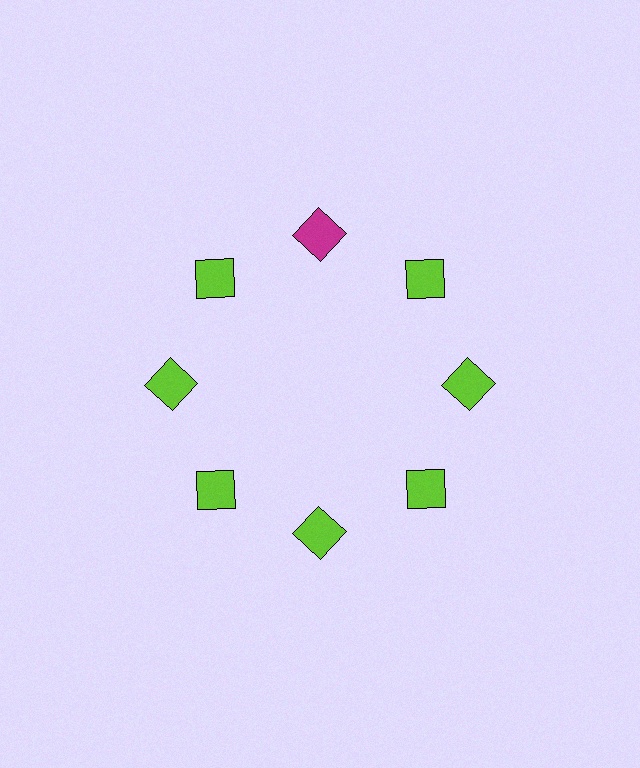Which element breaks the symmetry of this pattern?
The magenta square at roughly the 12 o'clock position breaks the symmetry. All other shapes are lime squares.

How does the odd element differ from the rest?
It has a different color: magenta instead of lime.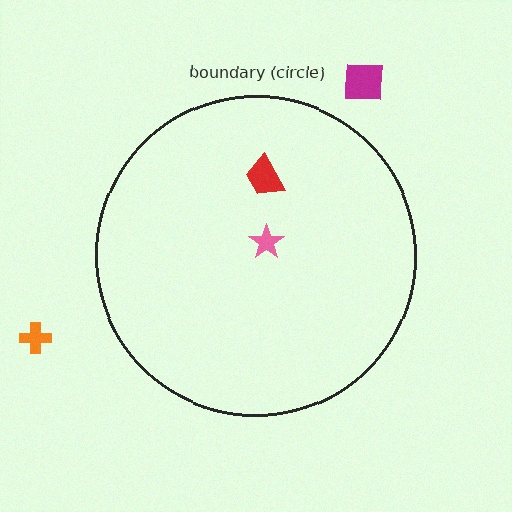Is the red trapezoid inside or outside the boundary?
Inside.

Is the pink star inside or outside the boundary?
Inside.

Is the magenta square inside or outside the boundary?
Outside.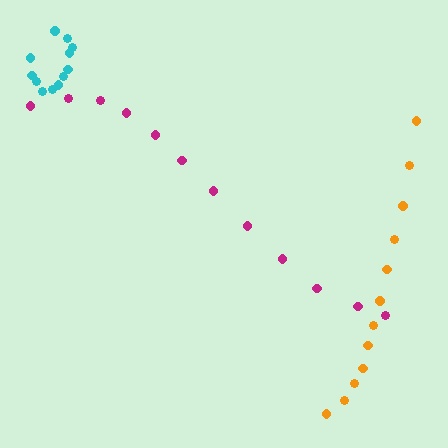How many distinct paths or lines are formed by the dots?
There are 3 distinct paths.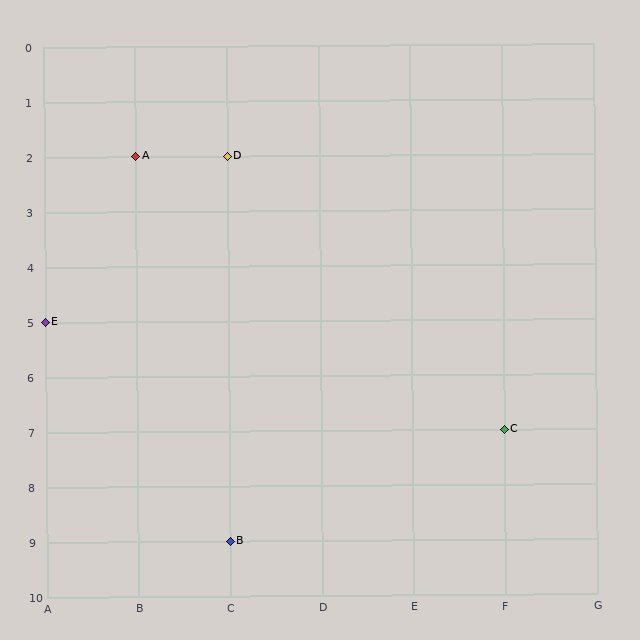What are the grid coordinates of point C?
Point C is at grid coordinates (F, 7).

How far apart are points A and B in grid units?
Points A and B are 1 column and 7 rows apart (about 7.1 grid units diagonally).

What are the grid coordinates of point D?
Point D is at grid coordinates (C, 2).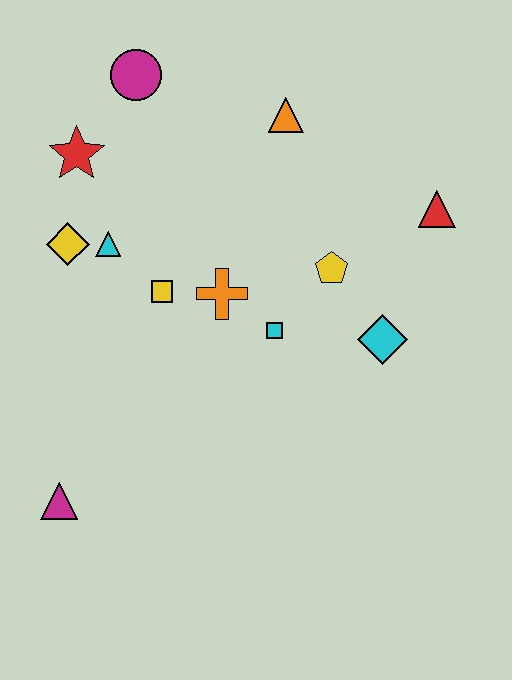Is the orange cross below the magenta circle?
Yes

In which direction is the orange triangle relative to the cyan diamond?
The orange triangle is above the cyan diamond.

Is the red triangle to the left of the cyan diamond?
No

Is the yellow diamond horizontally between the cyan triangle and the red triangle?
No